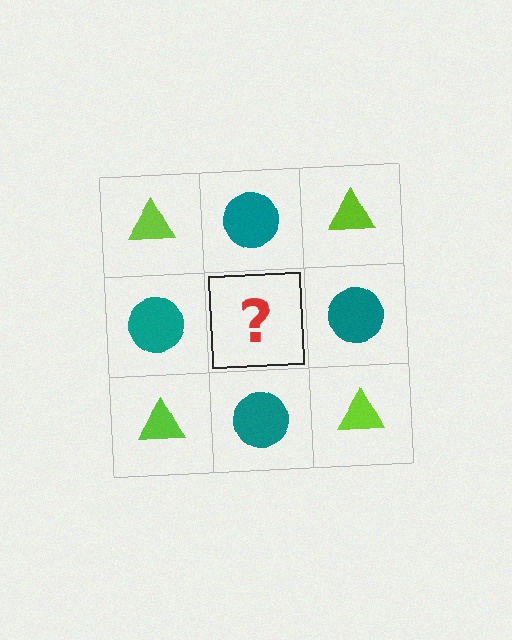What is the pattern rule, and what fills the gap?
The rule is that it alternates lime triangle and teal circle in a checkerboard pattern. The gap should be filled with a lime triangle.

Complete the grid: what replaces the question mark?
The question mark should be replaced with a lime triangle.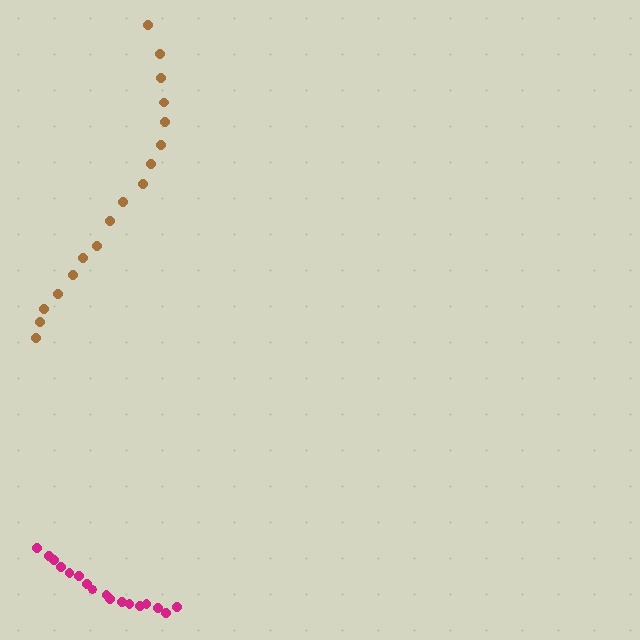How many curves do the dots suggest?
There are 2 distinct paths.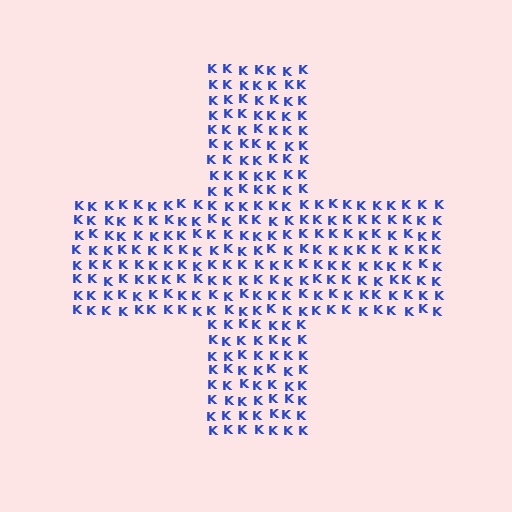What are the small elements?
The small elements are letter K's.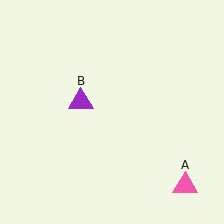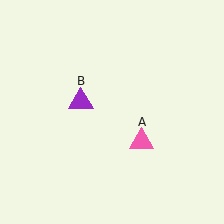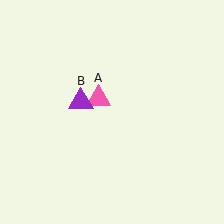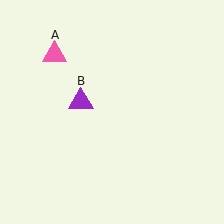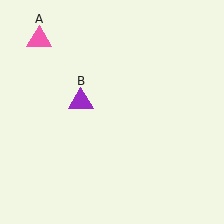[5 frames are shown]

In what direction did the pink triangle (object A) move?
The pink triangle (object A) moved up and to the left.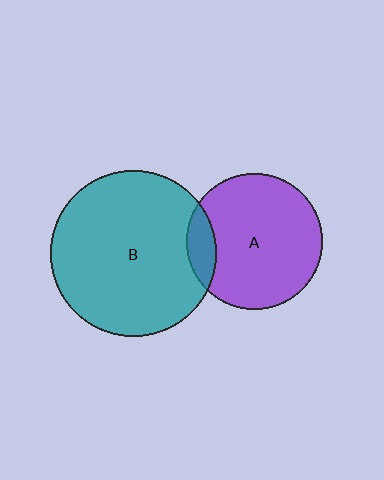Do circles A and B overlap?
Yes.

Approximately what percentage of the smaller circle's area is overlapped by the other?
Approximately 10%.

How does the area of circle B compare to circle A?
Approximately 1.5 times.